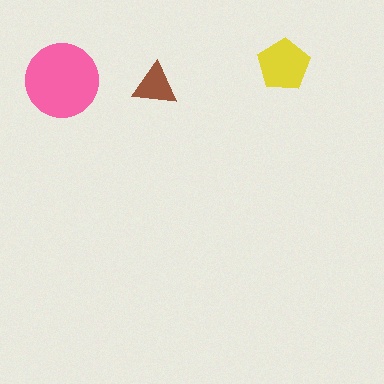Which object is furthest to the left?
The pink circle is leftmost.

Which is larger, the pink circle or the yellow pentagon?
The pink circle.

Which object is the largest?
The pink circle.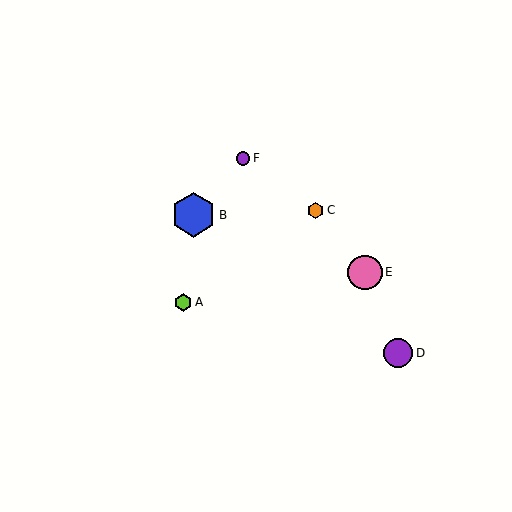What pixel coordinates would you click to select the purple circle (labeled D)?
Click at (398, 353) to select the purple circle D.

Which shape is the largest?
The blue hexagon (labeled B) is the largest.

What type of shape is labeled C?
Shape C is an orange hexagon.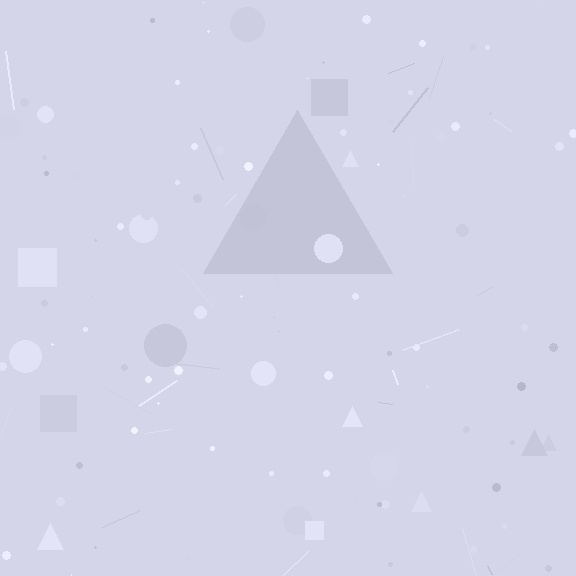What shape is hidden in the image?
A triangle is hidden in the image.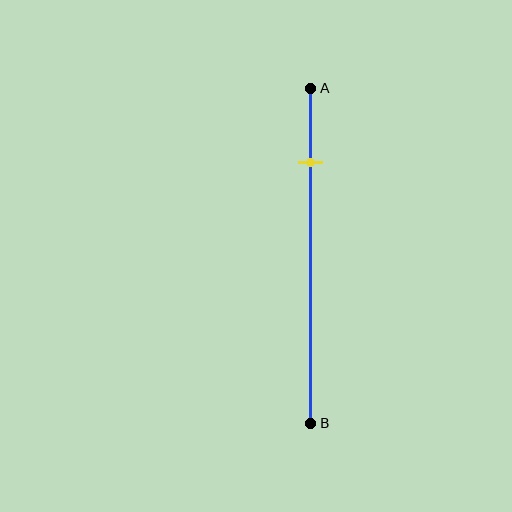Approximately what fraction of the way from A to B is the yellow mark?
The yellow mark is approximately 20% of the way from A to B.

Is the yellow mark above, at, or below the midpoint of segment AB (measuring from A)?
The yellow mark is above the midpoint of segment AB.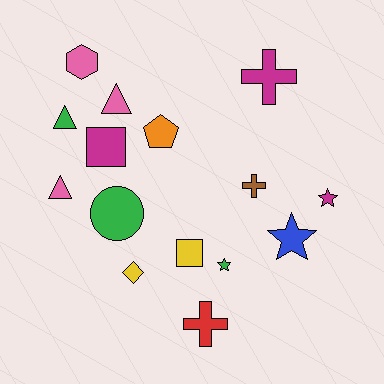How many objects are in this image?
There are 15 objects.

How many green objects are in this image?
There are 3 green objects.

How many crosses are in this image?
There are 3 crosses.